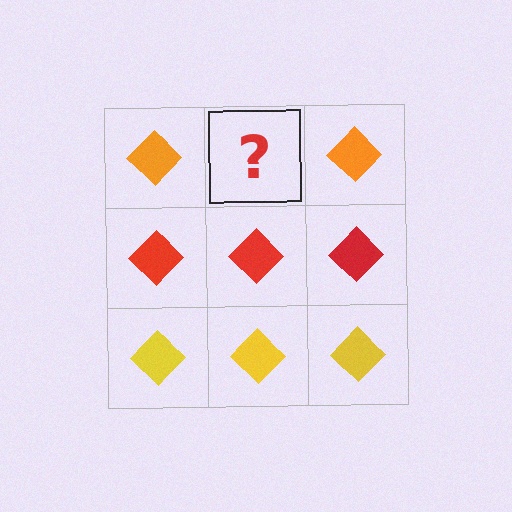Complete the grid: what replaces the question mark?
The question mark should be replaced with an orange diamond.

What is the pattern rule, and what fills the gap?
The rule is that each row has a consistent color. The gap should be filled with an orange diamond.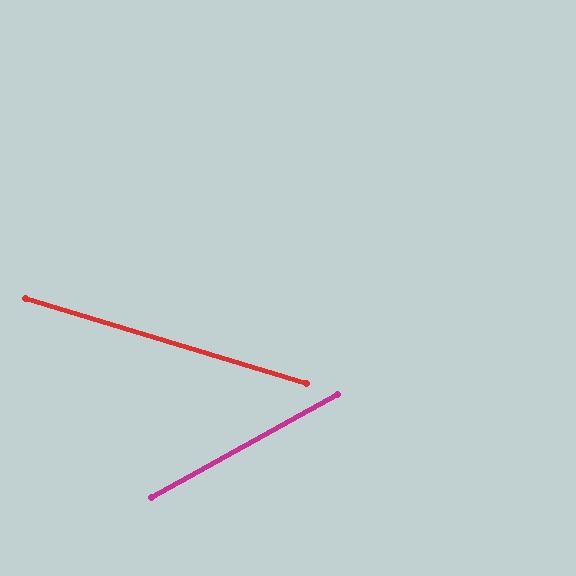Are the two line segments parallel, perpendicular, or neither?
Neither parallel nor perpendicular — they differ by about 46°.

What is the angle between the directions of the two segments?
Approximately 46 degrees.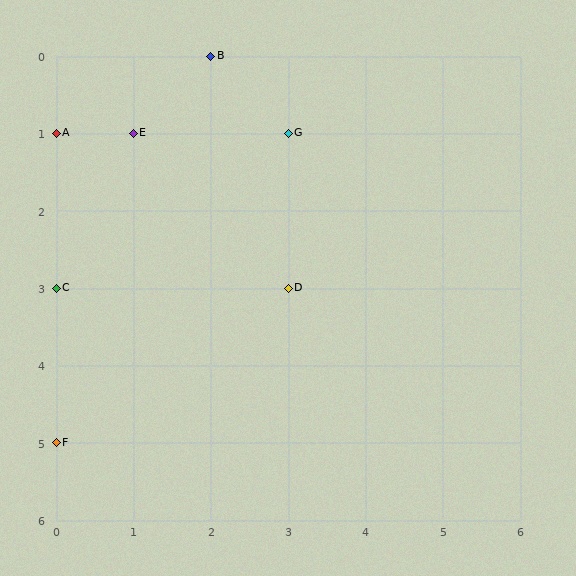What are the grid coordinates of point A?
Point A is at grid coordinates (0, 1).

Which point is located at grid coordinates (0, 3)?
Point C is at (0, 3).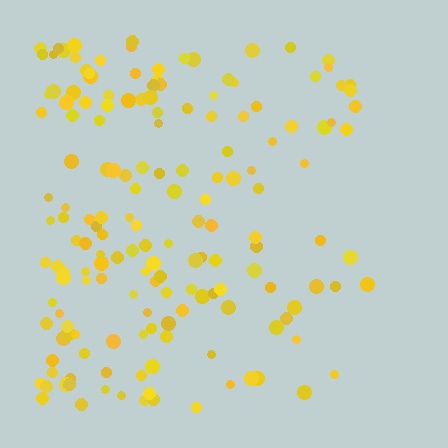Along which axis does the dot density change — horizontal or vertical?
Horizontal.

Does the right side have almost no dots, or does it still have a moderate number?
Still a moderate number, just noticeably fewer than the left.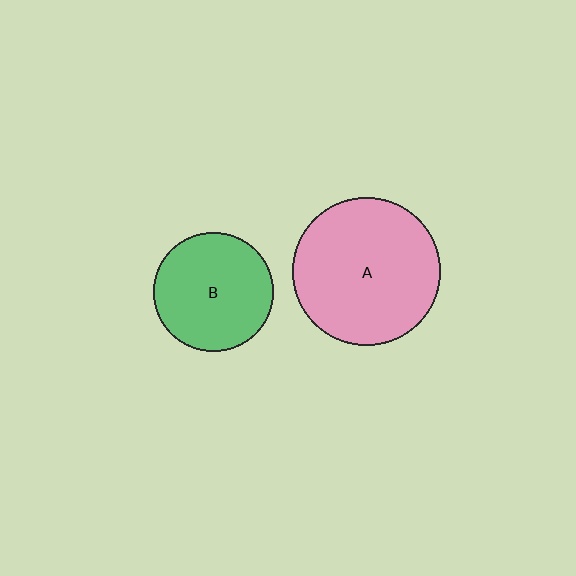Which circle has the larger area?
Circle A (pink).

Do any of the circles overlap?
No, none of the circles overlap.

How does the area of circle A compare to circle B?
Approximately 1.5 times.